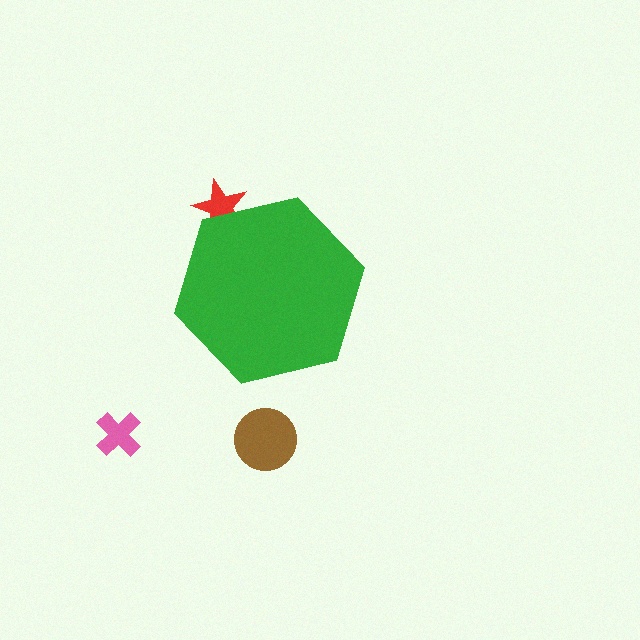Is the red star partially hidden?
Yes, the red star is partially hidden behind the green hexagon.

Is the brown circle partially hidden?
No, the brown circle is fully visible.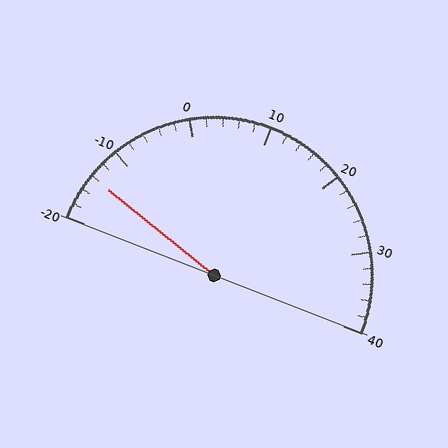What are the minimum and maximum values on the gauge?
The gauge ranges from -20 to 40.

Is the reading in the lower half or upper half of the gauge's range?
The reading is in the lower half of the range (-20 to 40).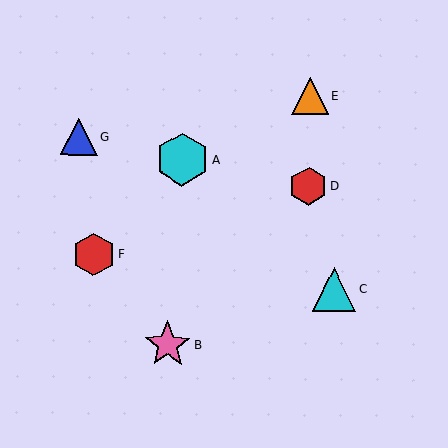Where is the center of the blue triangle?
The center of the blue triangle is at (79, 136).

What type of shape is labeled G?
Shape G is a blue triangle.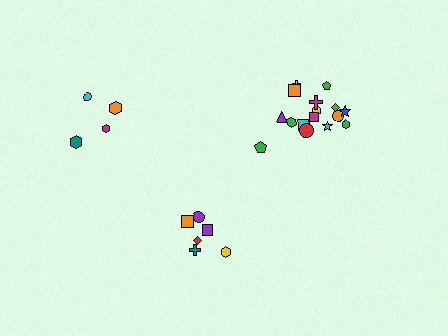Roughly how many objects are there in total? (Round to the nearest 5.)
Roughly 30 objects in total.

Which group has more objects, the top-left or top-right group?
The top-right group.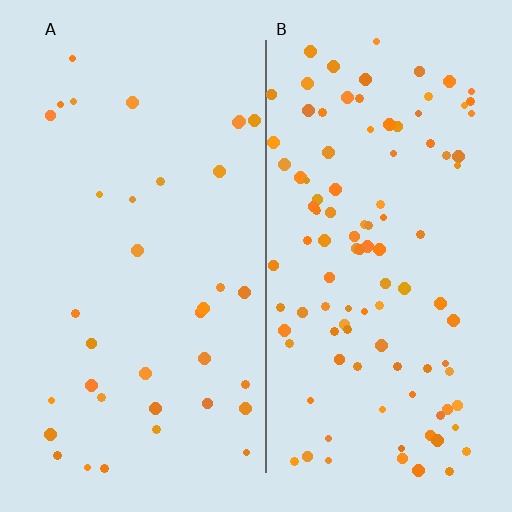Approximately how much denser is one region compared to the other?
Approximately 3.0× — region B over region A.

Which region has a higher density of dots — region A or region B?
B (the right).